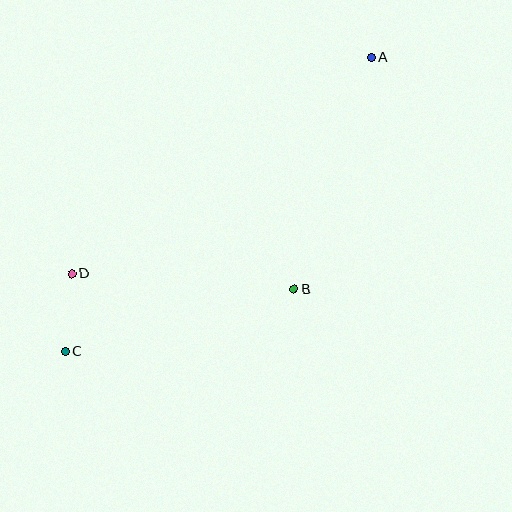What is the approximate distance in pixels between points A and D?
The distance between A and D is approximately 370 pixels.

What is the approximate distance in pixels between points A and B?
The distance between A and B is approximately 245 pixels.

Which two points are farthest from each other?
Points A and C are farthest from each other.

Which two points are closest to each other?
Points C and D are closest to each other.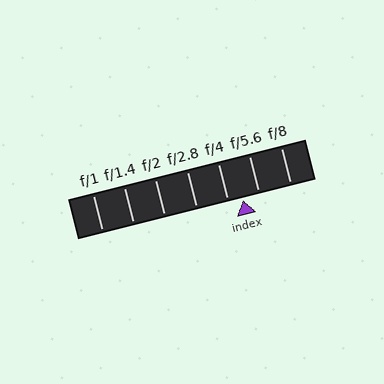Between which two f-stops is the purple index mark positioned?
The index mark is between f/4 and f/5.6.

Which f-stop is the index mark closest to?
The index mark is closest to f/4.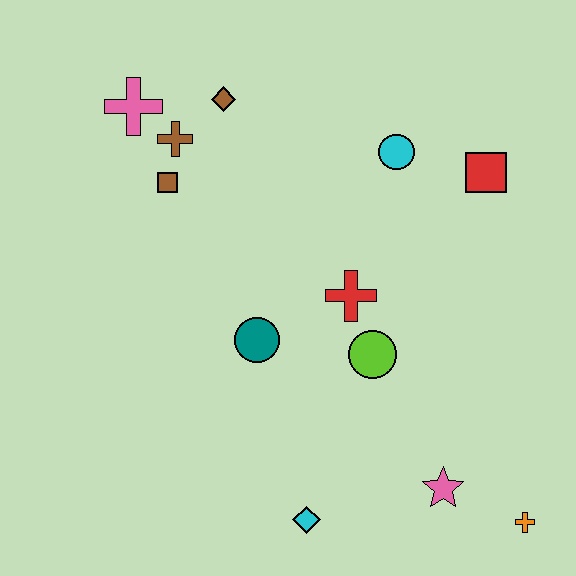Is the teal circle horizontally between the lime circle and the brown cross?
Yes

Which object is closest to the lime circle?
The red cross is closest to the lime circle.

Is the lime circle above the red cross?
No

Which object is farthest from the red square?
The cyan diamond is farthest from the red square.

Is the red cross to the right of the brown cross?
Yes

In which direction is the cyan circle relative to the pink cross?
The cyan circle is to the right of the pink cross.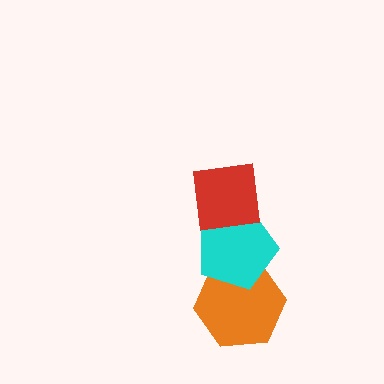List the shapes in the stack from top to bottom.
From top to bottom: the red square, the cyan pentagon, the orange hexagon.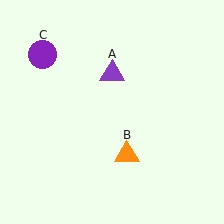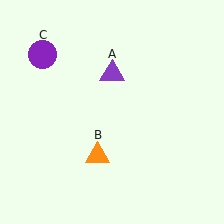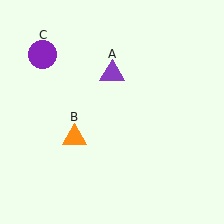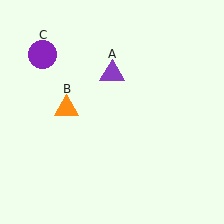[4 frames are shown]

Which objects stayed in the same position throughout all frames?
Purple triangle (object A) and purple circle (object C) remained stationary.